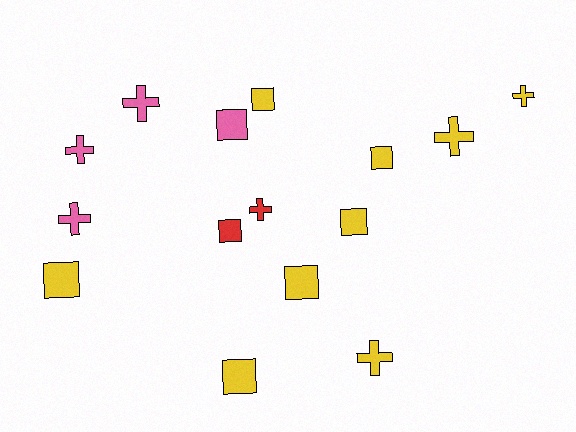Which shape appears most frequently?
Square, with 8 objects.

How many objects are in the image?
There are 15 objects.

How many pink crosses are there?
There are 3 pink crosses.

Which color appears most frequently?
Yellow, with 9 objects.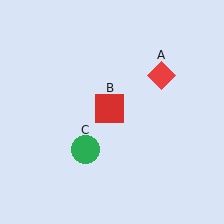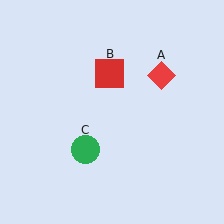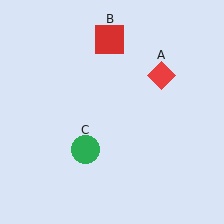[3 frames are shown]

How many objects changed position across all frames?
1 object changed position: red square (object B).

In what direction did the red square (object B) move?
The red square (object B) moved up.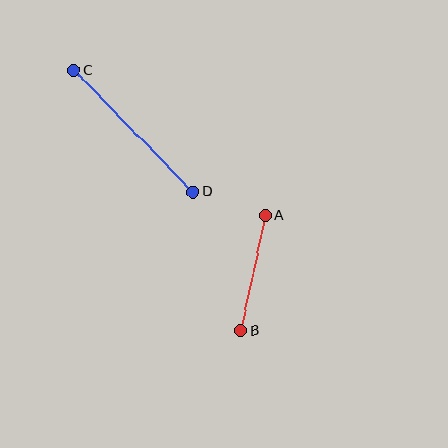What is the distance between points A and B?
The distance is approximately 118 pixels.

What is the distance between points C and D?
The distance is approximately 170 pixels.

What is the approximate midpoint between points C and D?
The midpoint is at approximately (134, 131) pixels.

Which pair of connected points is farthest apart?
Points C and D are farthest apart.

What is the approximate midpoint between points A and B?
The midpoint is at approximately (253, 273) pixels.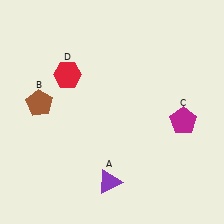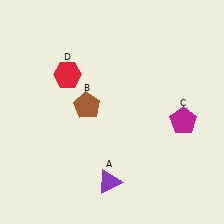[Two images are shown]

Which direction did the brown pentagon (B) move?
The brown pentagon (B) moved right.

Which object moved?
The brown pentagon (B) moved right.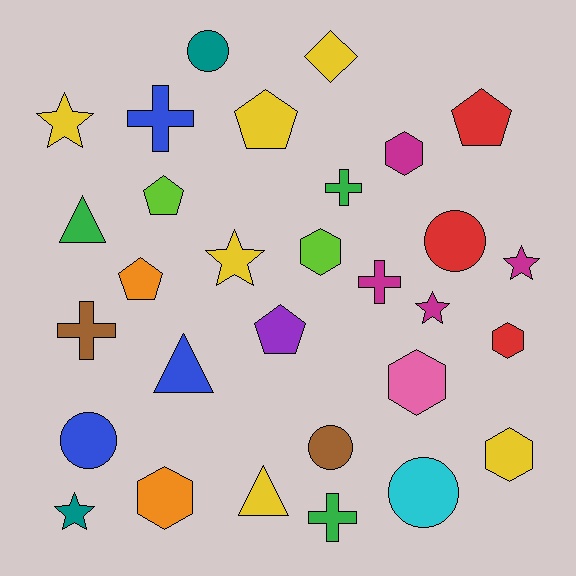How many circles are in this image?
There are 5 circles.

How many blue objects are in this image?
There are 3 blue objects.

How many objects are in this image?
There are 30 objects.